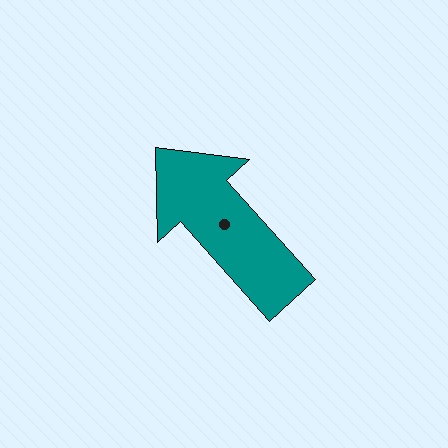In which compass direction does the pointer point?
Northwest.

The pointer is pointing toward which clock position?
Roughly 11 o'clock.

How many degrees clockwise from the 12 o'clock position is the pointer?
Approximately 318 degrees.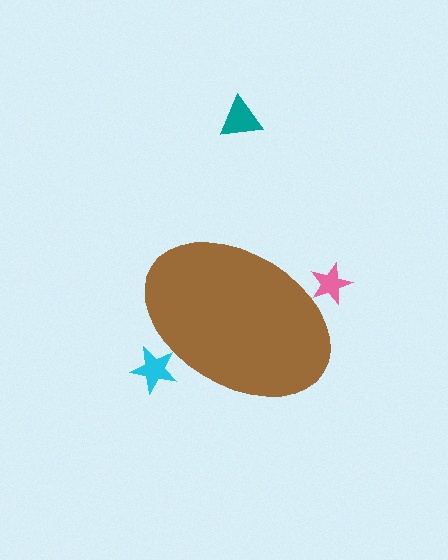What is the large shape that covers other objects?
A brown ellipse.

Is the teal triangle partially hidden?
No, the teal triangle is fully visible.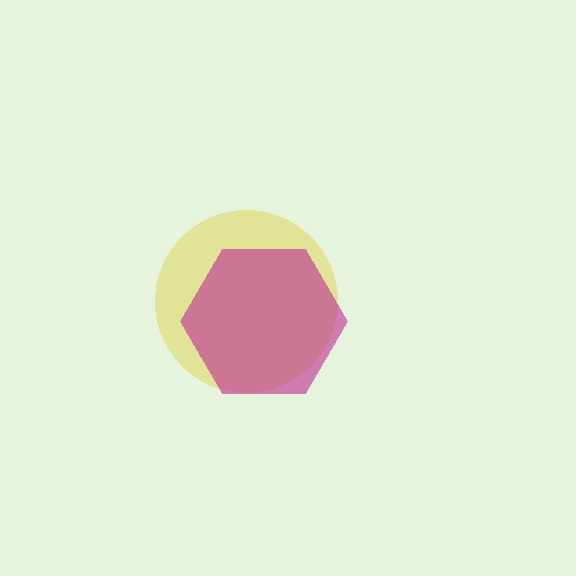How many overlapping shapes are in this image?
There are 2 overlapping shapes in the image.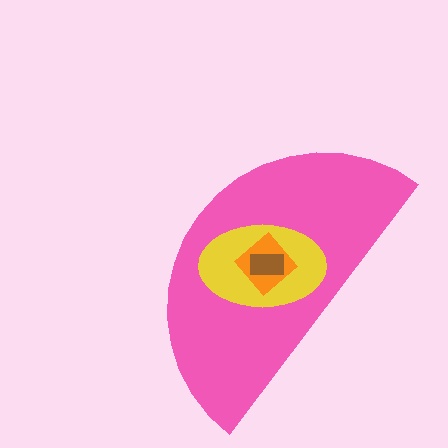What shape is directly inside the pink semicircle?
The yellow ellipse.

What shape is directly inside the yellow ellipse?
The orange diamond.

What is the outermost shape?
The pink semicircle.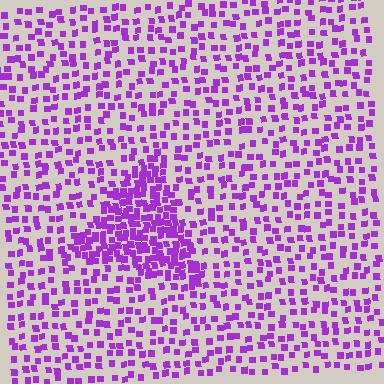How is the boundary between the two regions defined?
The boundary is defined by a change in element density (approximately 2.4x ratio). All elements are the same color, size, and shape.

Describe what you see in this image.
The image contains small purple elements arranged at two different densities. A triangle-shaped region is visible where the elements are more densely packed than the surrounding area.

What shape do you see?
I see a triangle.